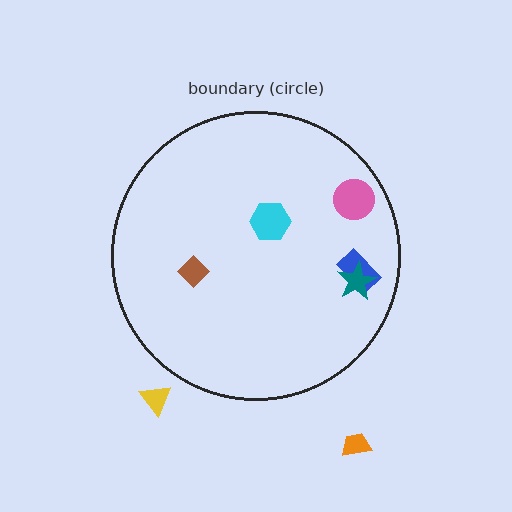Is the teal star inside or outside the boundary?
Inside.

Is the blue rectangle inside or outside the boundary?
Inside.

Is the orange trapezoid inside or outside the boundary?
Outside.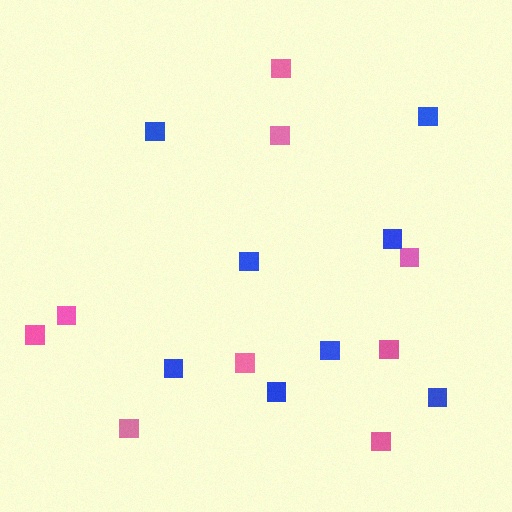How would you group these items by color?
There are 2 groups: one group of pink squares (9) and one group of blue squares (8).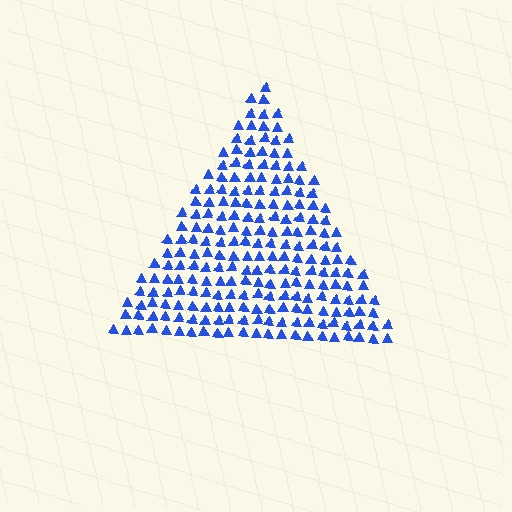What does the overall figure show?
The overall figure shows a triangle.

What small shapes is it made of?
It is made of small triangles.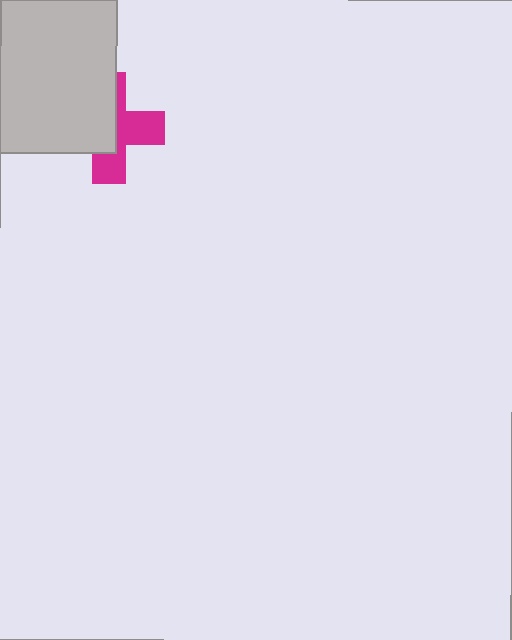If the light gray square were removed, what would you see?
You would see the complete magenta cross.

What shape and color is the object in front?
The object in front is a light gray square.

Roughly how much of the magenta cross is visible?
About half of it is visible (roughly 48%).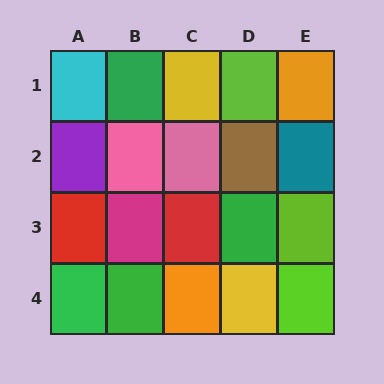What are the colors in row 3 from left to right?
Red, magenta, red, green, lime.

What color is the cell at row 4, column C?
Orange.